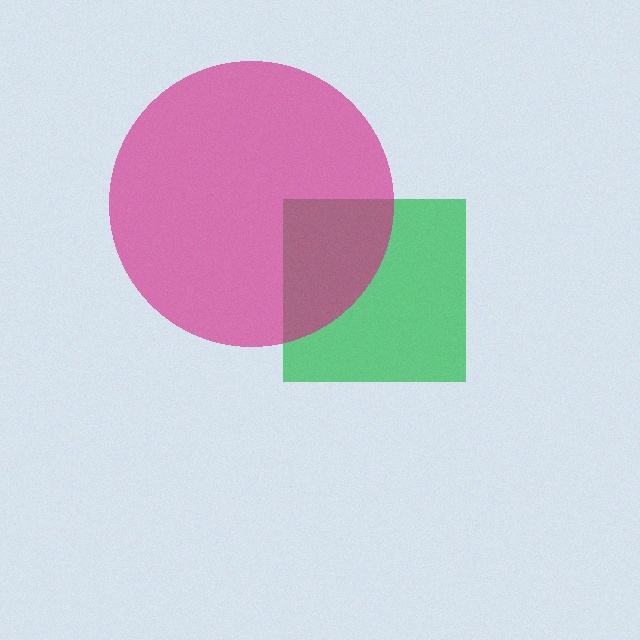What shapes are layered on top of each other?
The layered shapes are: a green square, a magenta circle.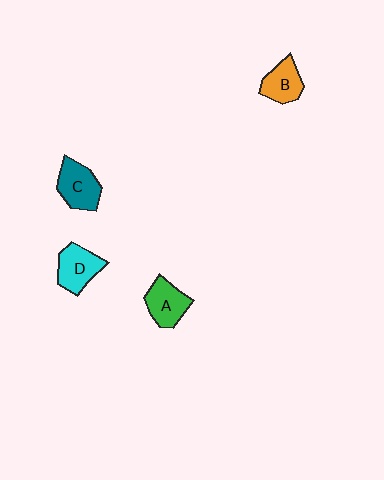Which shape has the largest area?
Shape C (teal).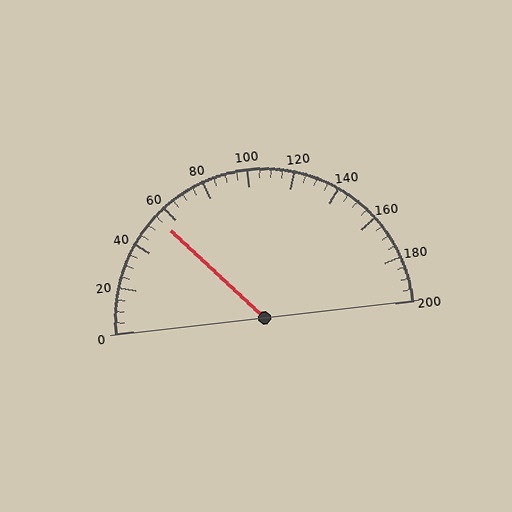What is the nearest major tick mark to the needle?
The nearest major tick mark is 60.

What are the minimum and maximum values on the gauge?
The gauge ranges from 0 to 200.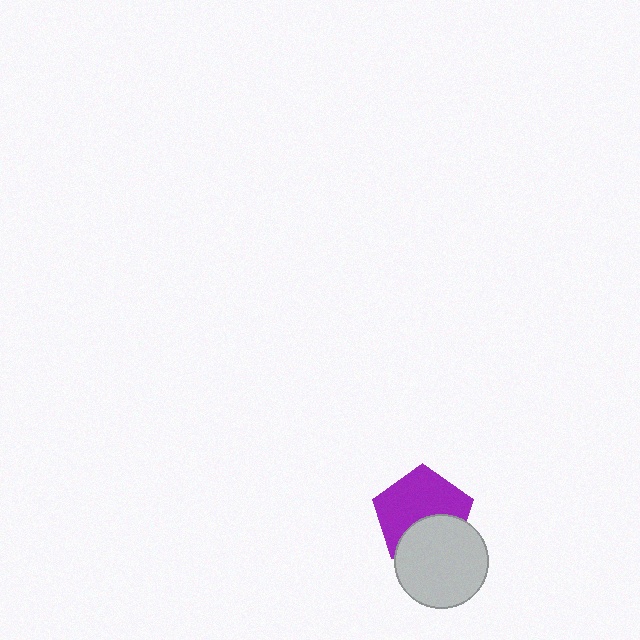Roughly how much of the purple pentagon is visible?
About half of it is visible (roughly 63%).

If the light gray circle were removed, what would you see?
You would see the complete purple pentagon.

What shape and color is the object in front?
The object in front is a light gray circle.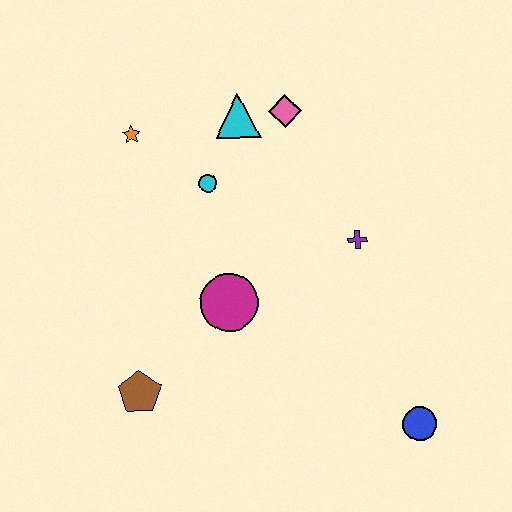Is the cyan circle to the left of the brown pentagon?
No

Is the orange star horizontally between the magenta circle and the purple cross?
No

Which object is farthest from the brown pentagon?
The pink diamond is farthest from the brown pentagon.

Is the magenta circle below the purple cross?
Yes